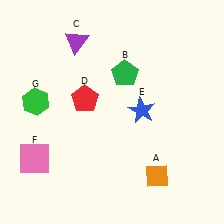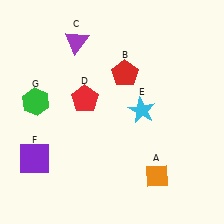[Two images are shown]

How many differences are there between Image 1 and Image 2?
There are 3 differences between the two images.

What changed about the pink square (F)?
In Image 1, F is pink. In Image 2, it changed to purple.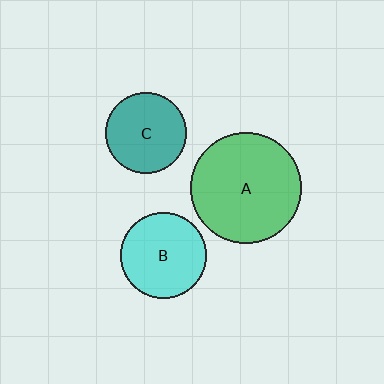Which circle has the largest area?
Circle A (green).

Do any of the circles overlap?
No, none of the circles overlap.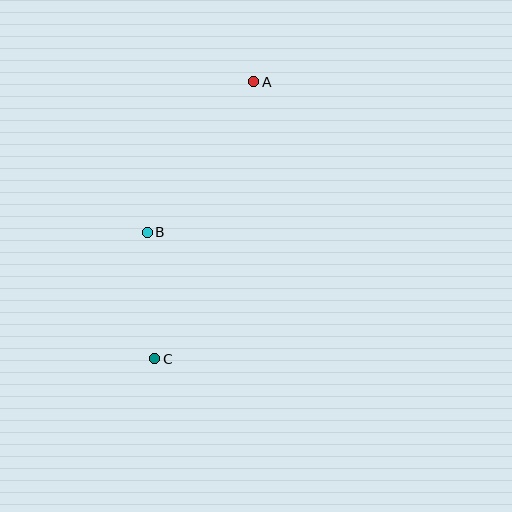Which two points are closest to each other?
Points B and C are closest to each other.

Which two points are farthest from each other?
Points A and C are farthest from each other.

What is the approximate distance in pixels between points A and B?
The distance between A and B is approximately 185 pixels.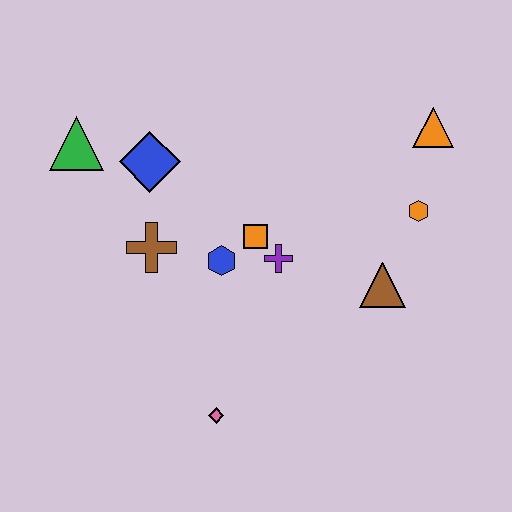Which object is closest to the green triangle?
The blue diamond is closest to the green triangle.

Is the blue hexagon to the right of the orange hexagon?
No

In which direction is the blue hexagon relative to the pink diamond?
The blue hexagon is above the pink diamond.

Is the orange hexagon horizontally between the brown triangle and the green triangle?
No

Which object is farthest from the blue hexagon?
The orange triangle is farthest from the blue hexagon.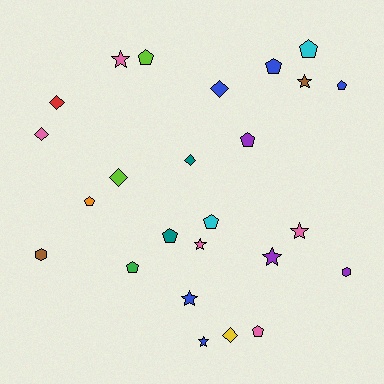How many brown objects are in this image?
There are 2 brown objects.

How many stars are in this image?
There are 7 stars.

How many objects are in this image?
There are 25 objects.